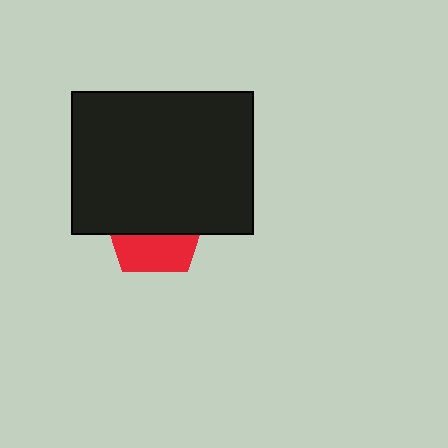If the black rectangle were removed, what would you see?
You would see the complete red pentagon.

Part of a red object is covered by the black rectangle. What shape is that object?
It is a pentagon.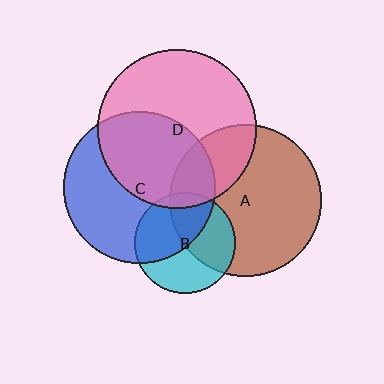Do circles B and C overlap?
Yes.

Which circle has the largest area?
Circle D (pink).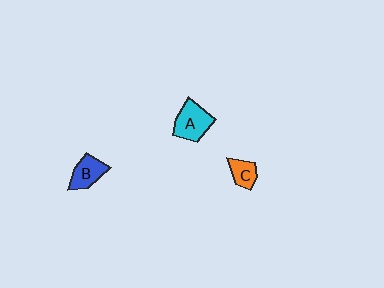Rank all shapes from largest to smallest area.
From largest to smallest: A (cyan), B (blue), C (orange).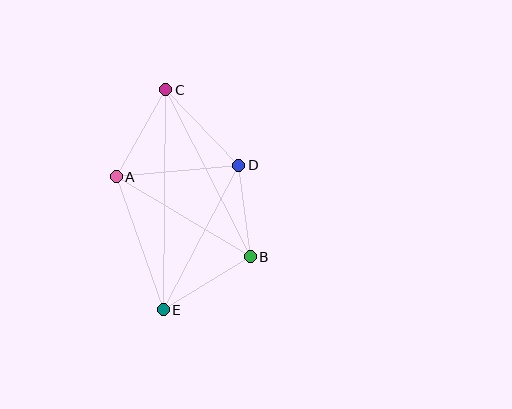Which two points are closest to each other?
Points B and D are closest to each other.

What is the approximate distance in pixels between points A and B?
The distance between A and B is approximately 156 pixels.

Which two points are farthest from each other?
Points C and E are farthest from each other.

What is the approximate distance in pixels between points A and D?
The distance between A and D is approximately 123 pixels.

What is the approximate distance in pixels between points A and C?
The distance between A and C is approximately 100 pixels.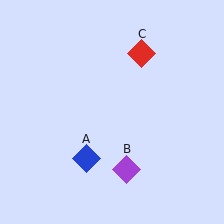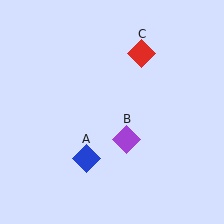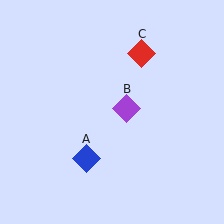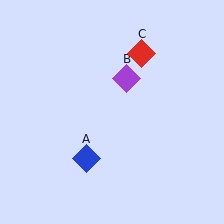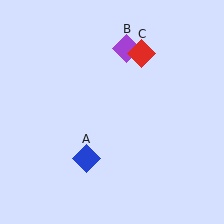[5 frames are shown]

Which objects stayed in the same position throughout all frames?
Blue diamond (object A) and red diamond (object C) remained stationary.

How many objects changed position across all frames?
1 object changed position: purple diamond (object B).